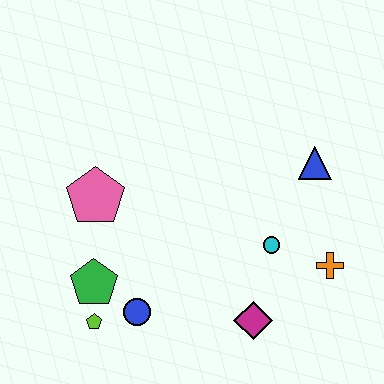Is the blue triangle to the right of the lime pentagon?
Yes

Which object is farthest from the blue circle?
The blue triangle is farthest from the blue circle.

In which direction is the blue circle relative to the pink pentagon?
The blue circle is below the pink pentagon.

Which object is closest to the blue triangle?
The cyan circle is closest to the blue triangle.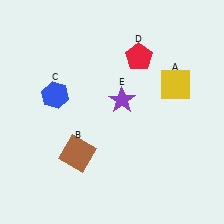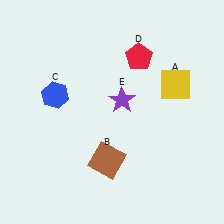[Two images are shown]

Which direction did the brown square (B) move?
The brown square (B) moved right.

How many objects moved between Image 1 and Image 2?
1 object moved between the two images.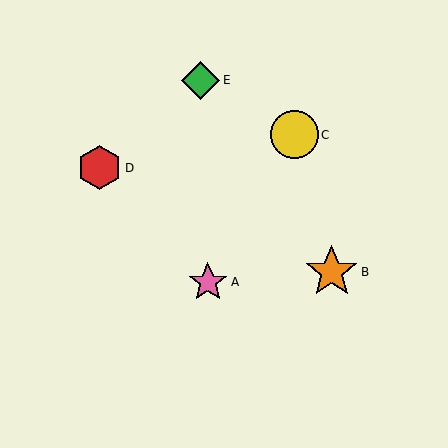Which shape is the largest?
The orange star (labeled B) is the largest.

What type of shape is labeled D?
Shape D is a red hexagon.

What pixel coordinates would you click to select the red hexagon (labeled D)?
Click at (100, 168) to select the red hexagon D.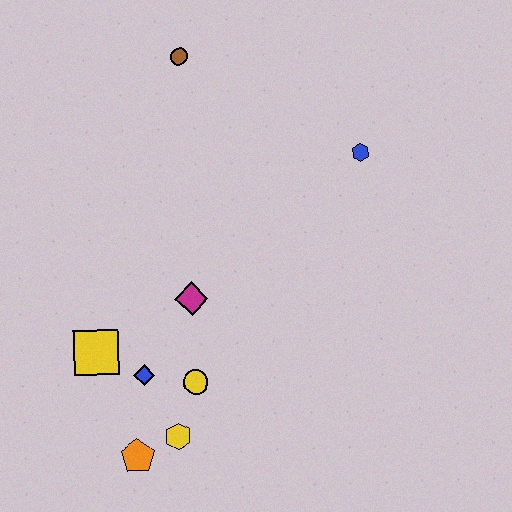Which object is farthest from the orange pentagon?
The brown circle is farthest from the orange pentagon.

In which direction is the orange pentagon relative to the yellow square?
The orange pentagon is below the yellow square.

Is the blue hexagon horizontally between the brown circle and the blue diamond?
No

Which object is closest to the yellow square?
The blue diamond is closest to the yellow square.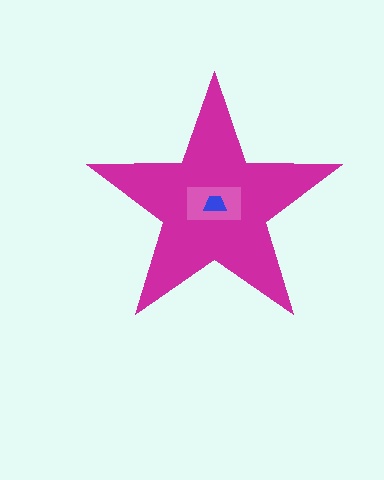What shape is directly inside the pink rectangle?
The blue trapezoid.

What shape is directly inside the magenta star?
The pink rectangle.